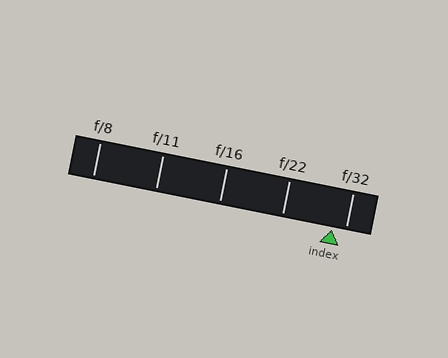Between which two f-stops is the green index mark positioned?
The index mark is between f/22 and f/32.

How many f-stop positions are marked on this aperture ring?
There are 5 f-stop positions marked.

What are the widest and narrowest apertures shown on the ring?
The widest aperture shown is f/8 and the narrowest is f/32.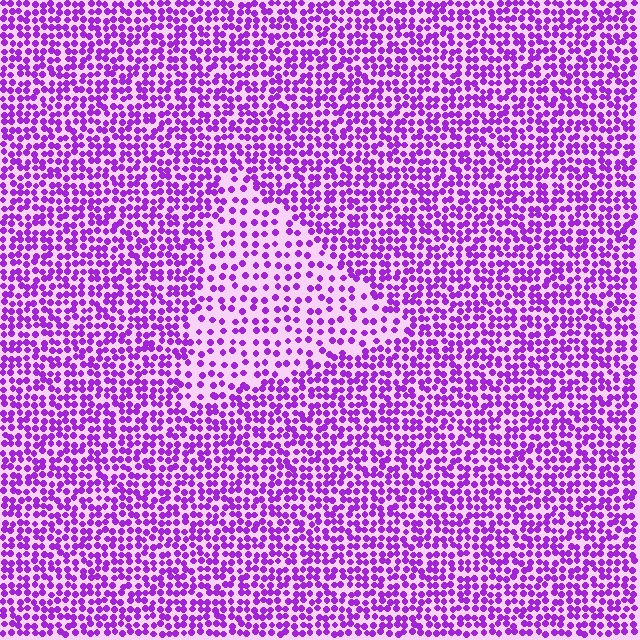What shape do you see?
I see a triangle.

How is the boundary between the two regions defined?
The boundary is defined by a change in element density (approximately 1.9x ratio). All elements are the same color, size, and shape.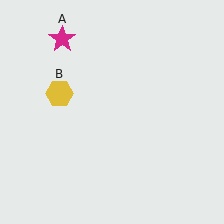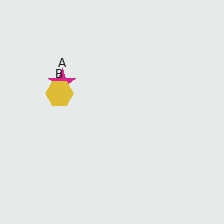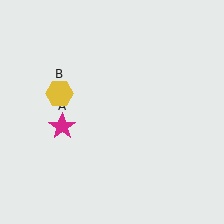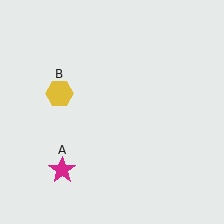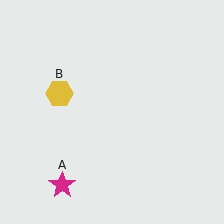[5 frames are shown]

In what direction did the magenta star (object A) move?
The magenta star (object A) moved down.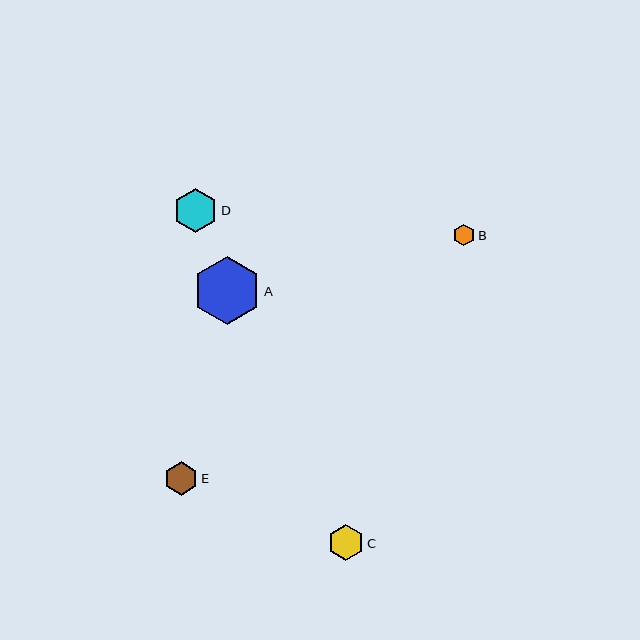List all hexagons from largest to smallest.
From largest to smallest: A, D, C, E, B.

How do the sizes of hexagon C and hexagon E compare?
Hexagon C and hexagon E are approximately the same size.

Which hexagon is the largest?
Hexagon A is the largest with a size of approximately 68 pixels.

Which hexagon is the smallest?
Hexagon B is the smallest with a size of approximately 22 pixels.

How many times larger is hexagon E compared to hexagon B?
Hexagon E is approximately 1.5 times the size of hexagon B.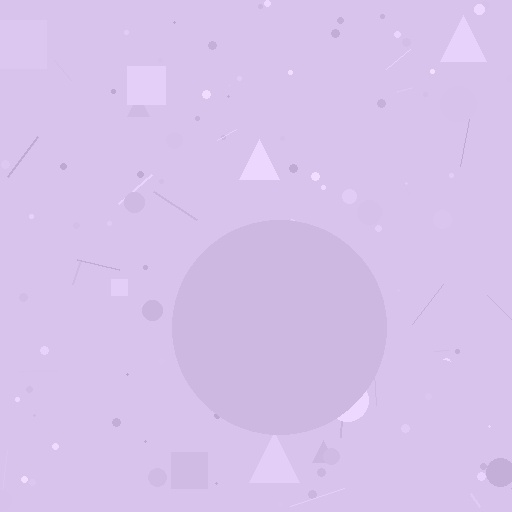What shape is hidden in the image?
A circle is hidden in the image.